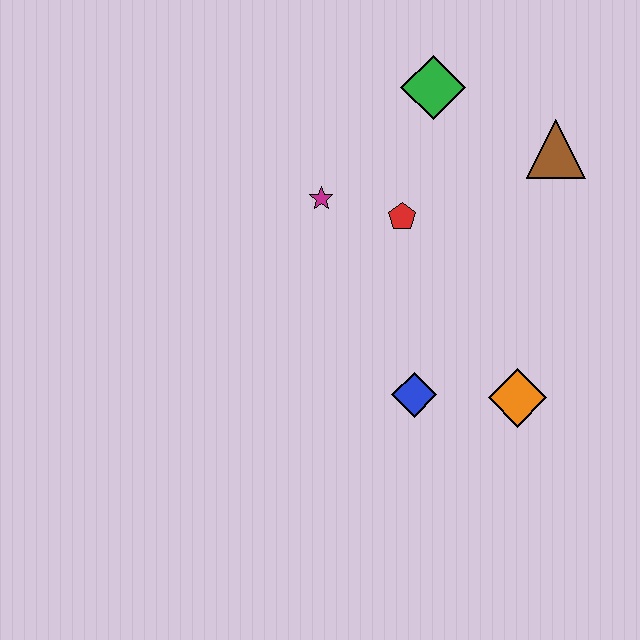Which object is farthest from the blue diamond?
The green diamond is farthest from the blue diamond.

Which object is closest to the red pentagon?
The magenta star is closest to the red pentagon.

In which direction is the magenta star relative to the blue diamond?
The magenta star is above the blue diamond.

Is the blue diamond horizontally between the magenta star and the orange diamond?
Yes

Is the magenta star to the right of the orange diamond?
No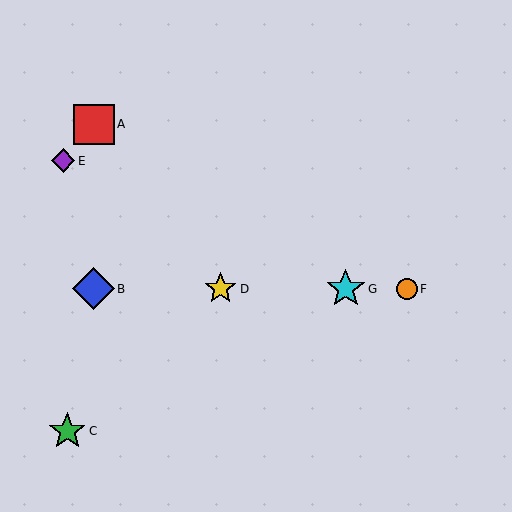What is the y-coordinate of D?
Object D is at y≈289.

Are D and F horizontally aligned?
Yes, both are at y≈289.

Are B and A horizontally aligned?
No, B is at y≈289 and A is at y≈124.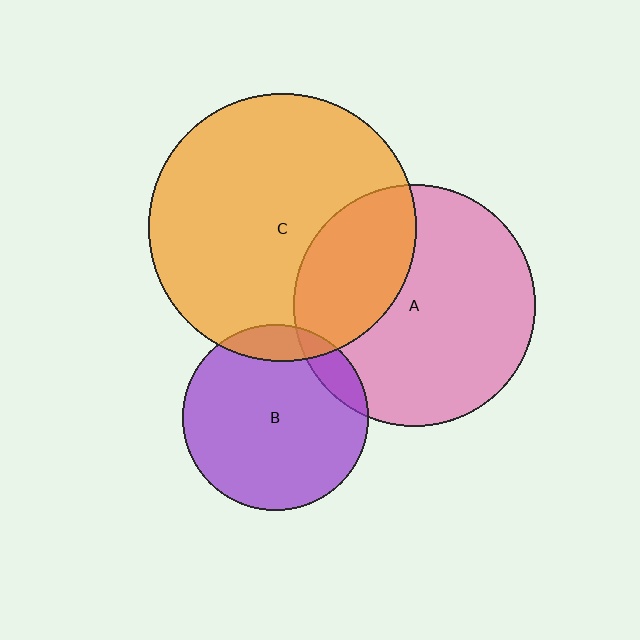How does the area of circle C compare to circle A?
Approximately 1.2 times.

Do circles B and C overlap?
Yes.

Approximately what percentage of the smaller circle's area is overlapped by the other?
Approximately 10%.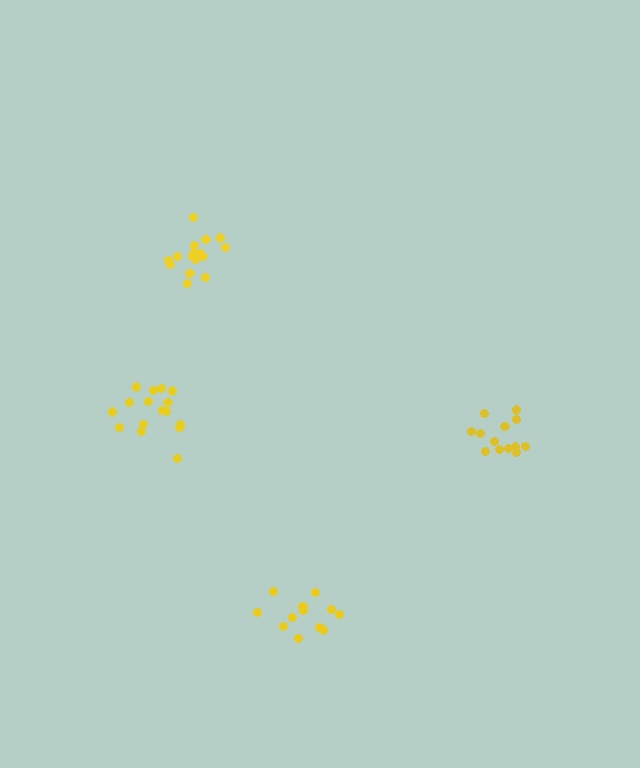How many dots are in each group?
Group 1: 13 dots, Group 2: 16 dots, Group 3: 12 dots, Group 4: 17 dots (58 total).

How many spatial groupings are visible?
There are 4 spatial groupings.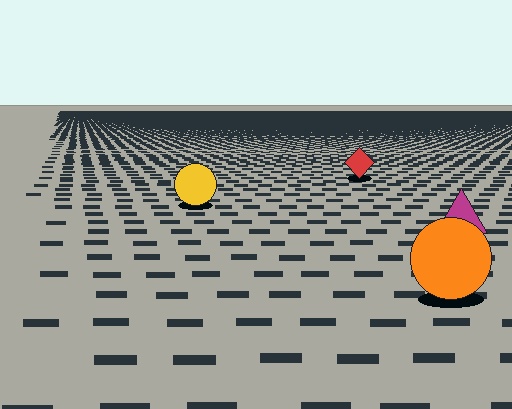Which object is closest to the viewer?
The orange circle is closest. The texture marks near it are larger and more spread out.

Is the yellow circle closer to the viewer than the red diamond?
Yes. The yellow circle is closer — you can tell from the texture gradient: the ground texture is coarser near it.